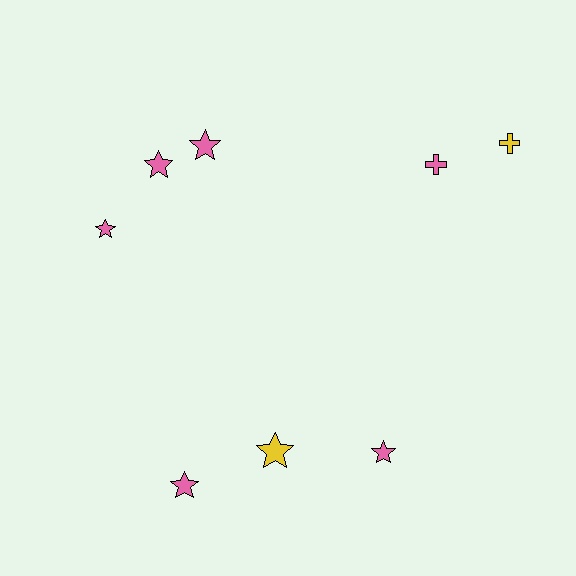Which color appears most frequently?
Pink, with 6 objects.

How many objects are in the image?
There are 8 objects.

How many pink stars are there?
There are 5 pink stars.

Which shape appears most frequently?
Star, with 6 objects.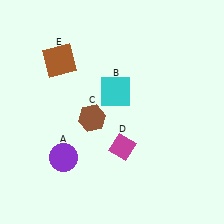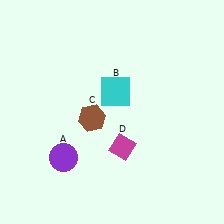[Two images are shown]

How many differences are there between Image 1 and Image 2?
There is 1 difference between the two images.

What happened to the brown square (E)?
The brown square (E) was removed in Image 2. It was in the top-left area of Image 1.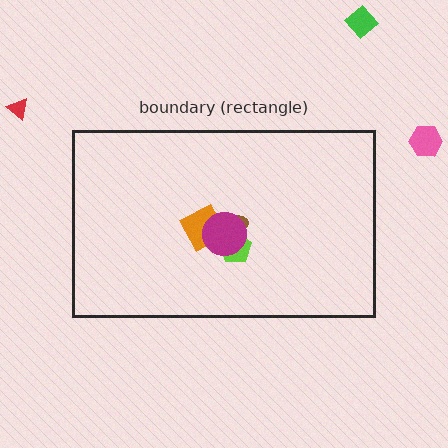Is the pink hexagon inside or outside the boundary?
Outside.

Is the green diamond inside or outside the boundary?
Outside.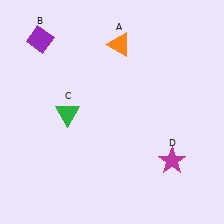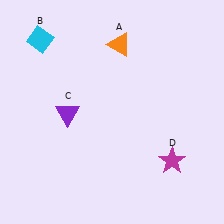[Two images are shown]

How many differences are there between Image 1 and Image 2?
There are 2 differences between the two images.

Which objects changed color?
B changed from purple to cyan. C changed from green to purple.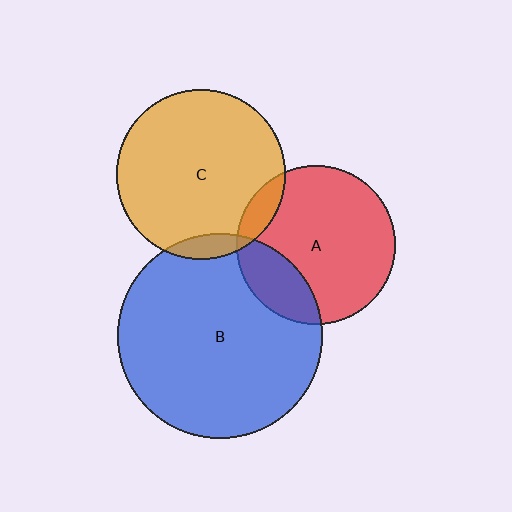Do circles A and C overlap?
Yes.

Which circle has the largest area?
Circle B (blue).